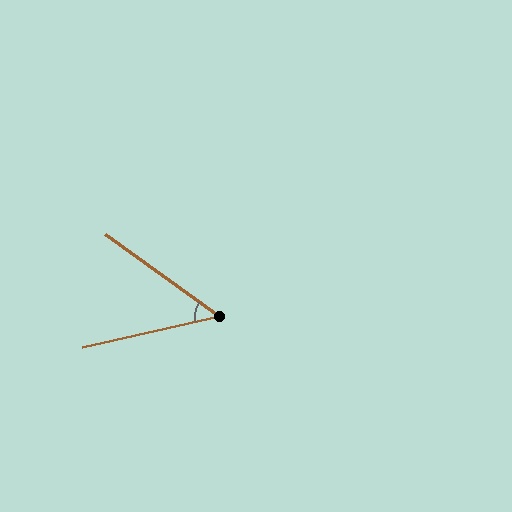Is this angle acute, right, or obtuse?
It is acute.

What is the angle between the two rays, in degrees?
Approximately 48 degrees.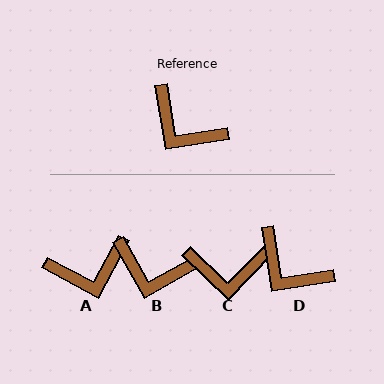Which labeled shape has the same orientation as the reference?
D.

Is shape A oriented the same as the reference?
No, it is off by about 53 degrees.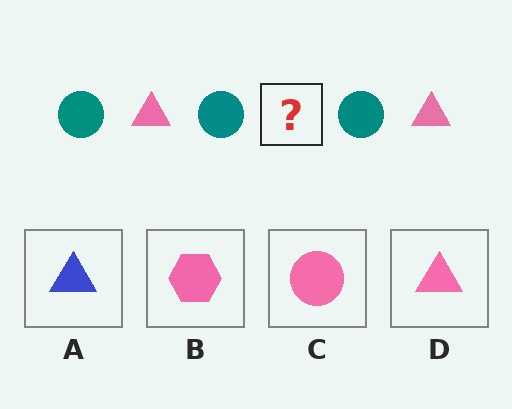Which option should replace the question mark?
Option D.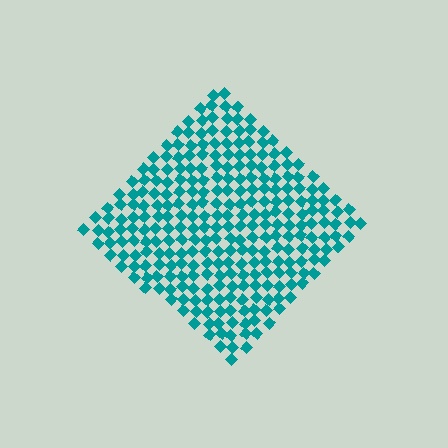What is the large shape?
The large shape is a diamond.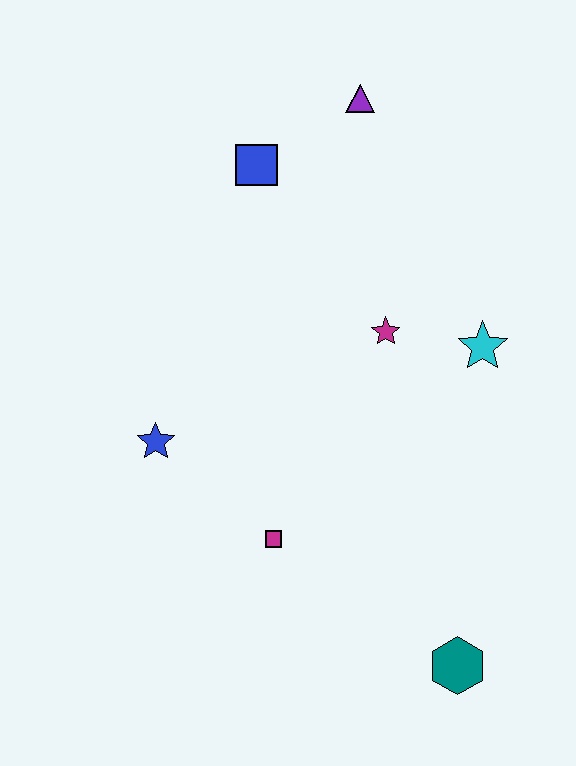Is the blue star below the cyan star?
Yes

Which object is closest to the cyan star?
The magenta star is closest to the cyan star.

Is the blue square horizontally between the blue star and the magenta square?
Yes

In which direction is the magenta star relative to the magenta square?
The magenta star is above the magenta square.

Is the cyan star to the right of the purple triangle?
Yes